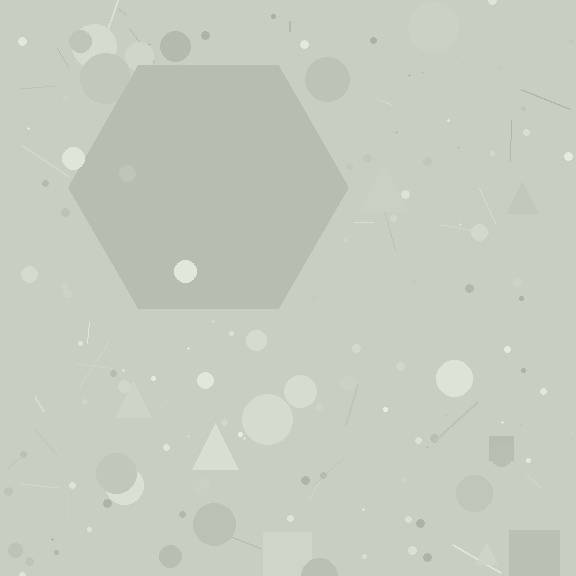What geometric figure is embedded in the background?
A hexagon is embedded in the background.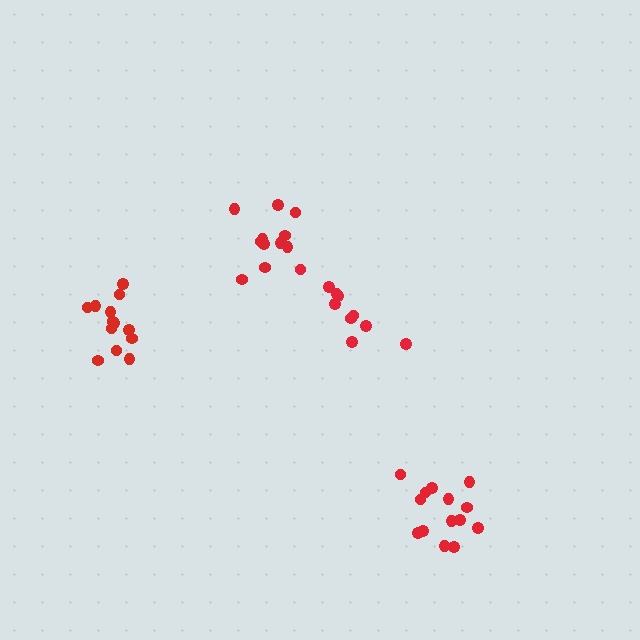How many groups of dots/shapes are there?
There are 4 groups.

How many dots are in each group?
Group 1: 10 dots, Group 2: 11 dots, Group 3: 14 dots, Group 4: 13 dots (48 total).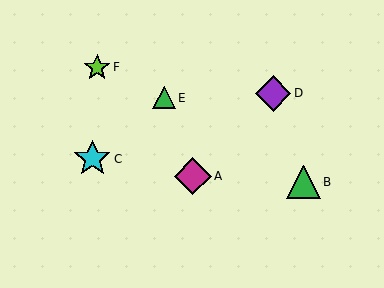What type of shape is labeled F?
Shape F is a lime star.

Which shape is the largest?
The magenta diamond (labeled A) is the largest.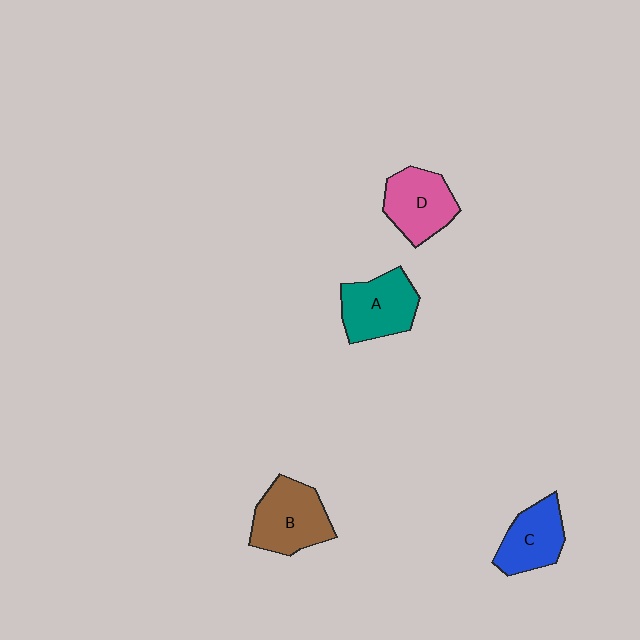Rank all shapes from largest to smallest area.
From largest to smallest: B (brown), A (teal), D (pink), C (blue).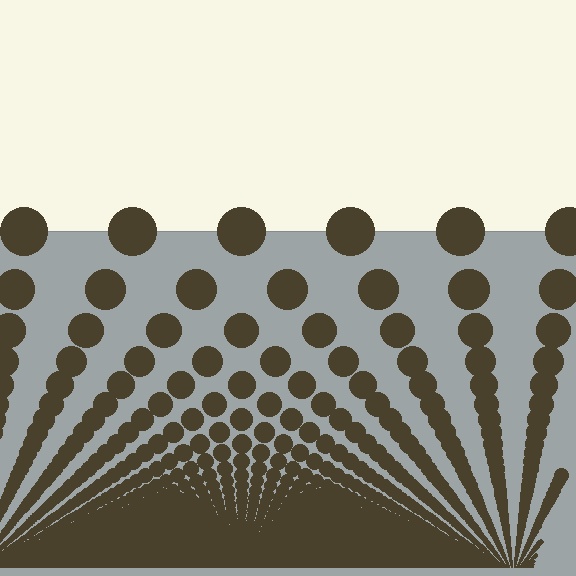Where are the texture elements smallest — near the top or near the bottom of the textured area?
Near the bottom.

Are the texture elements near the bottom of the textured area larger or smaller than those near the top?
Smaller. The gradient is inverted — elements near the bottom are smaller and denser.